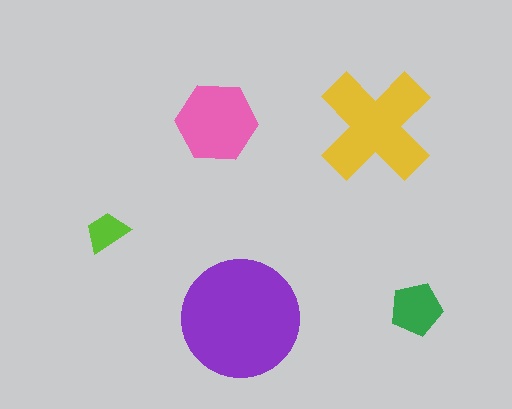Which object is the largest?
The purple circle.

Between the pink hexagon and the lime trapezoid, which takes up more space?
The pink hexagon.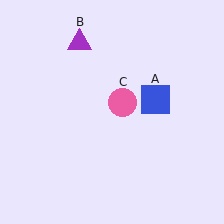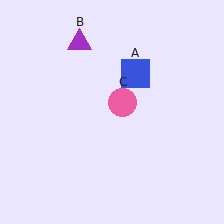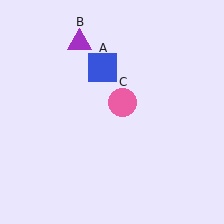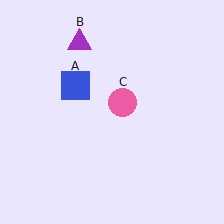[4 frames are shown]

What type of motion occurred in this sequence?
The blue square (object A) rotated counterclockwise around the center of the scene.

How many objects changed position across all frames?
1 object changed position: blue square (object A).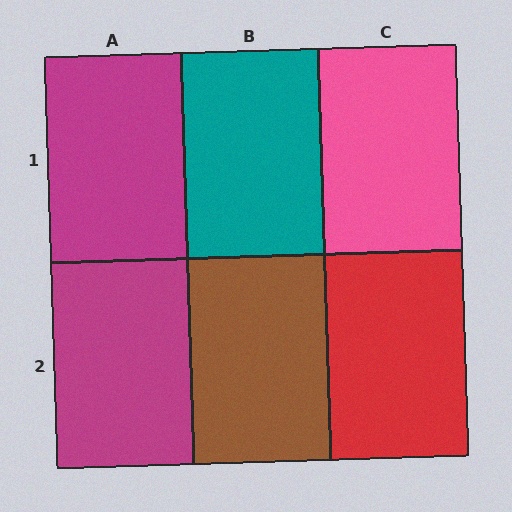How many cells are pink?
1 cell is pink.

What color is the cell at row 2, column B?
Brown.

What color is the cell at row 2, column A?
Magenta.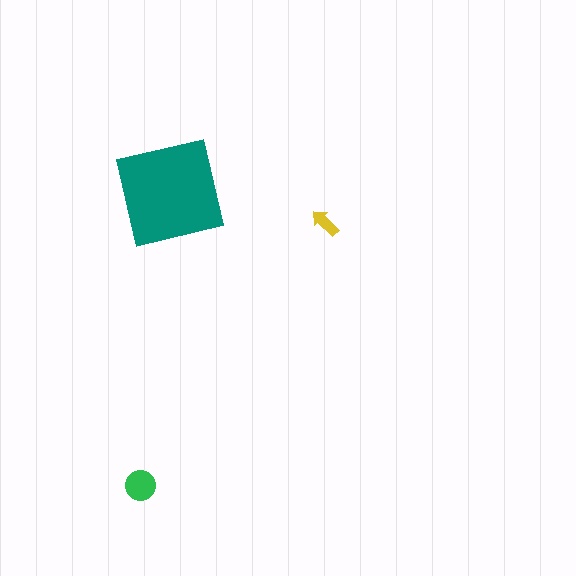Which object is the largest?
The teal square.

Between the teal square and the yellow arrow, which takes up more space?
The teal square.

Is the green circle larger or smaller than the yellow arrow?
Larger.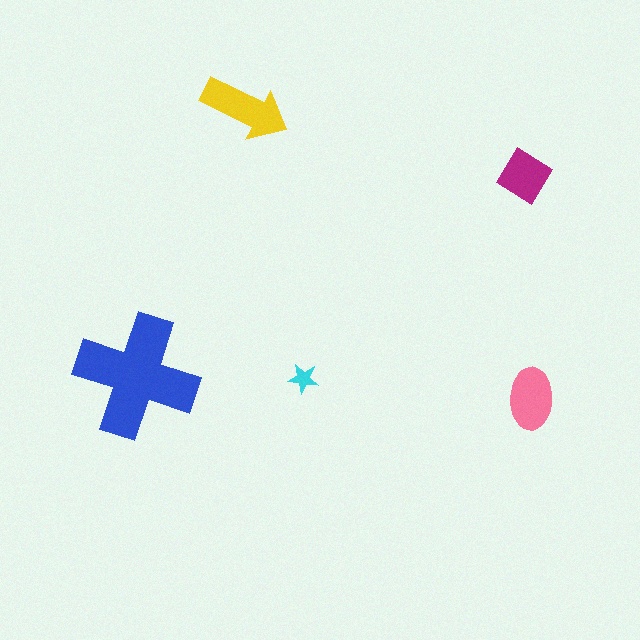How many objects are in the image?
There are 5 objects in the image.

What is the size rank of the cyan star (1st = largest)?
5th.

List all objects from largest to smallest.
The blue cross, the yellow arrow, the pink ellipse, the magenta diamond, the cyan star.